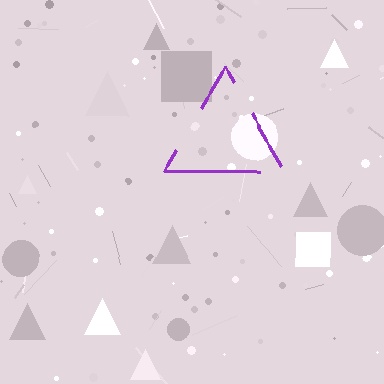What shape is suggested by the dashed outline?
The dashed outline suggests a triangle.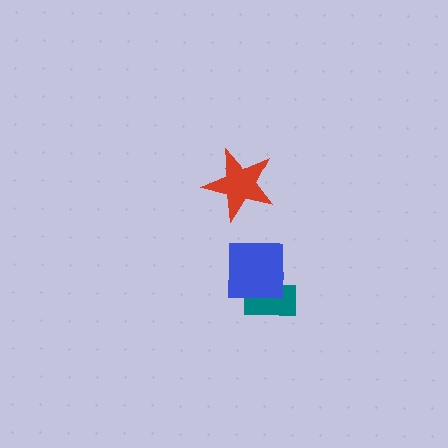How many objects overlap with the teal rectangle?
1 object overlaps with the teal rectangle.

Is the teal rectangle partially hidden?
Yes, it is partially covered by another shape.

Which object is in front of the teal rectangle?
The blue square is in front of the teal rectangle.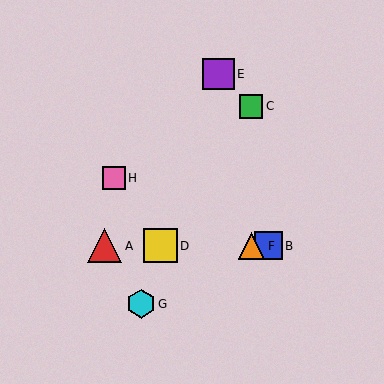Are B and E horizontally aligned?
No, B is at y≈246 and E is at y≈74.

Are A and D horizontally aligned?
Yes, both are at y≈246.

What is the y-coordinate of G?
Object G is at y≈304.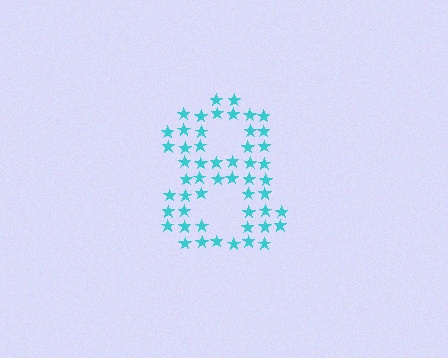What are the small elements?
The small elements are stars.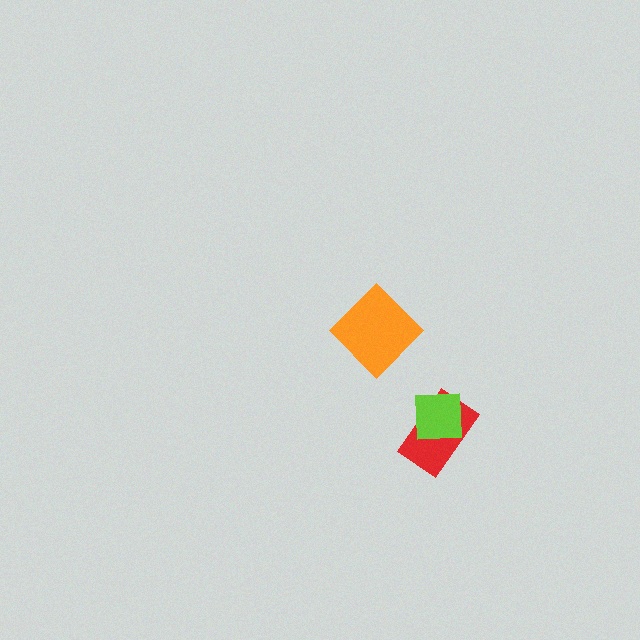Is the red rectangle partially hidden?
Yes, it is partially covered by another shape.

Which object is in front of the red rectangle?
The lime square is in front of the red rectangle.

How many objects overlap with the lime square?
1 object overlaps with the lime square.